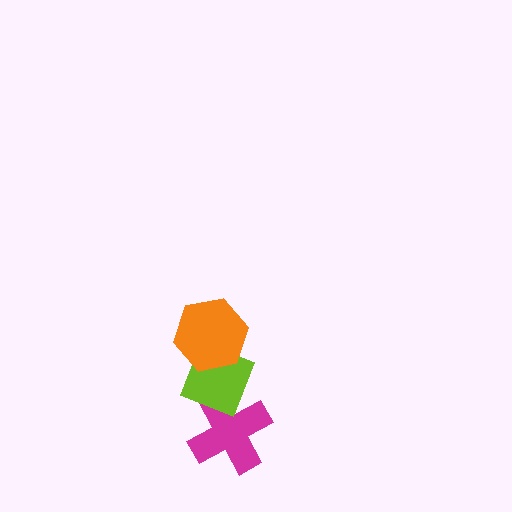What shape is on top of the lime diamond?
The orange hexagon is on top of the lime diamond.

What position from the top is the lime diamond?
The lime diamond is 2nd from the top.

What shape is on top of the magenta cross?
The lime diamond is on top of the magenta cross.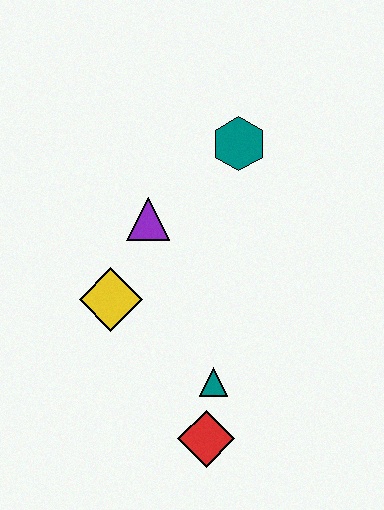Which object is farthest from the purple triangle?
The red diamond is farthest from the purple triangle.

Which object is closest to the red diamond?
The teal triangle is closest to the red diamond.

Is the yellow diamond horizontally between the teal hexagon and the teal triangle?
No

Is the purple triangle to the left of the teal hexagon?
Yes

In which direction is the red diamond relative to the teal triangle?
The red diamond is below the teal triangle.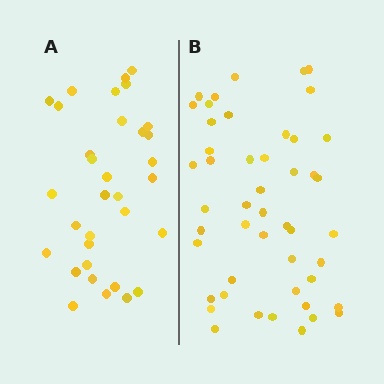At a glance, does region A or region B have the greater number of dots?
Region B (the right region) has more dots.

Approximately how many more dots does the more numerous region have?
Region B has approximately 15 more dots than region A.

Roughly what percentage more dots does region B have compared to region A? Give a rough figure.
About 45% more.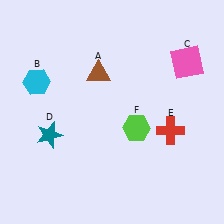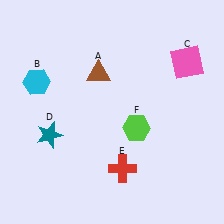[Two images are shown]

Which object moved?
The red cross (E) moved left.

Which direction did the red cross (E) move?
The red cross (E) moved left.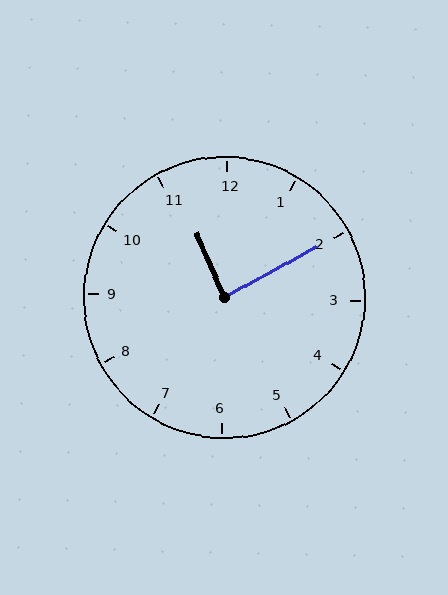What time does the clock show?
11:10.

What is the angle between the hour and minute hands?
Approximately 85 degrees.